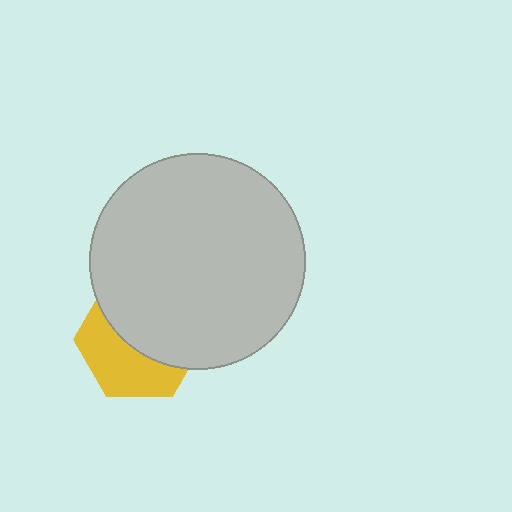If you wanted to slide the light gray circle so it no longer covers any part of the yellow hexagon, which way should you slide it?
Slide it up — that is the most direct way to separate the two shapes.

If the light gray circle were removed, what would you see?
You would see the complete yellow hexagon.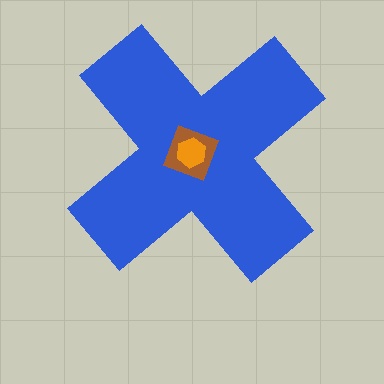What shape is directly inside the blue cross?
The brown diamond.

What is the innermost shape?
The orange hexagon.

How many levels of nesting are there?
3.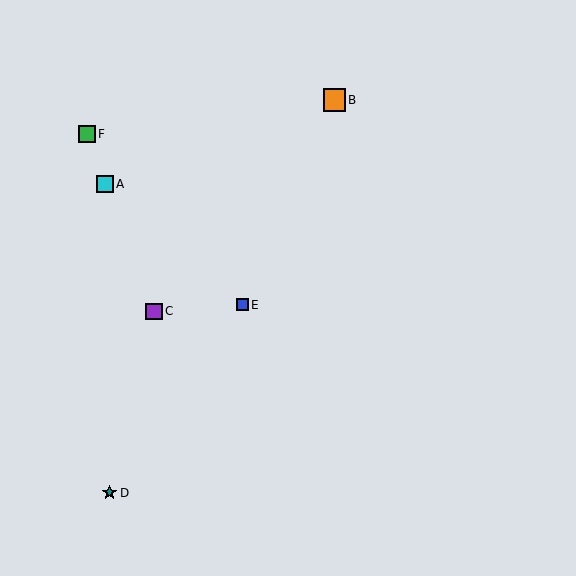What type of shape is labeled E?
Shape E is a blue square.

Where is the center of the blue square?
The center of the blue square is at (242, 305).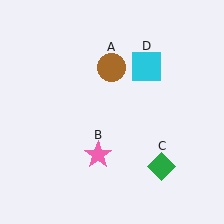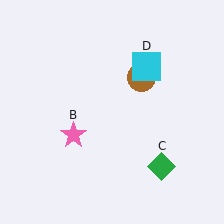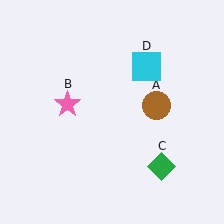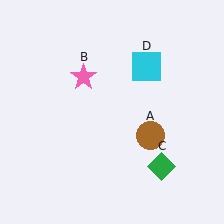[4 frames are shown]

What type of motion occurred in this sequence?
The brown circle (object A), pink star (object B) rotated clockwise around the center of the scene.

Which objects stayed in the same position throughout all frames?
Green diamond (object C) and cyan square (object D) remained stationary.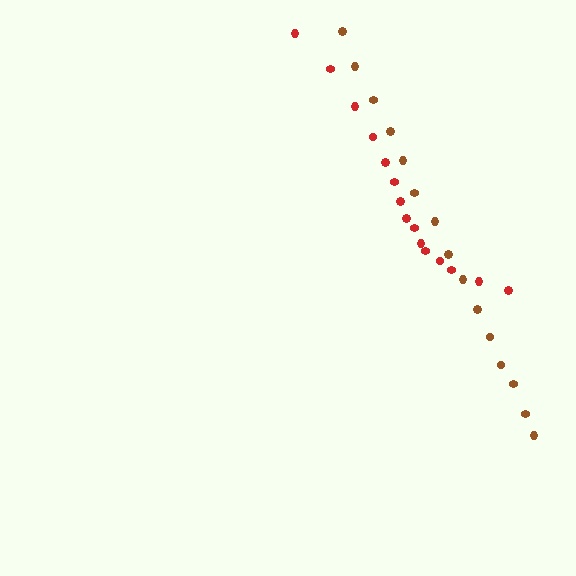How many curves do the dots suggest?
There are 2 distinct paths.